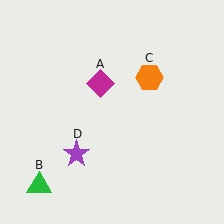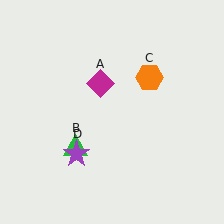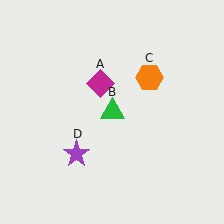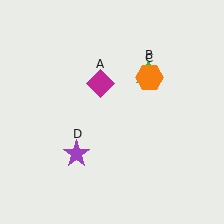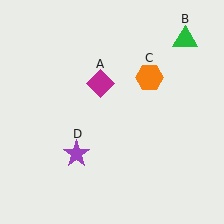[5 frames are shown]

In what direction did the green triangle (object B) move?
The green triangle (object B) moved up and to the right.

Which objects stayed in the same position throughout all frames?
Magenta diamond (object A) and orange hexagon (object C) and purple star (object D) remained stationary.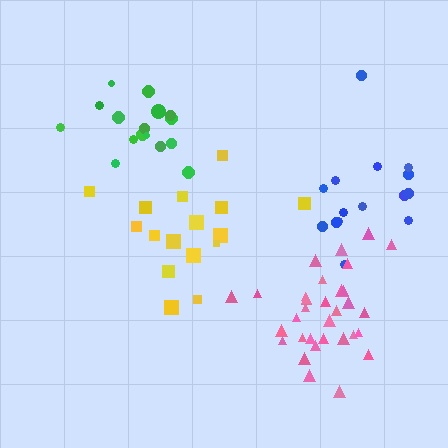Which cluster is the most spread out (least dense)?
Blue.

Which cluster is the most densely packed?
Pink.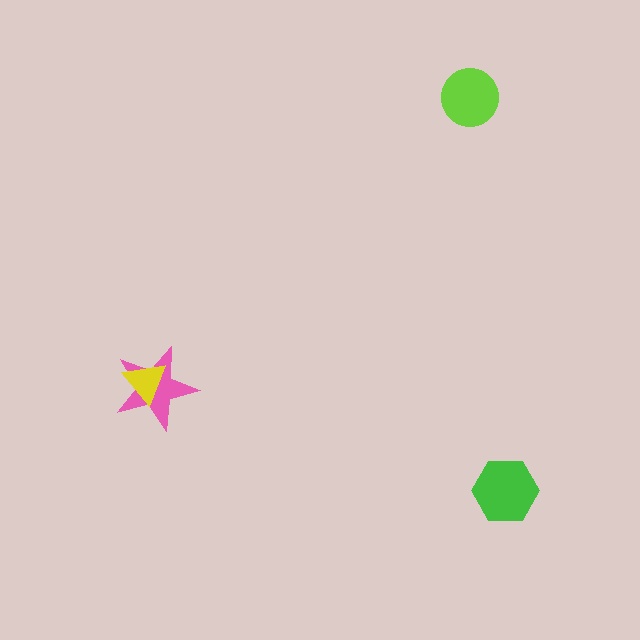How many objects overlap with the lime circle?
0 objects overlap with the lime circle.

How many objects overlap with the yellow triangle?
1 object overlaps with the yellow triangle.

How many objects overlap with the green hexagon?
0 objects overlap with the green hexagon.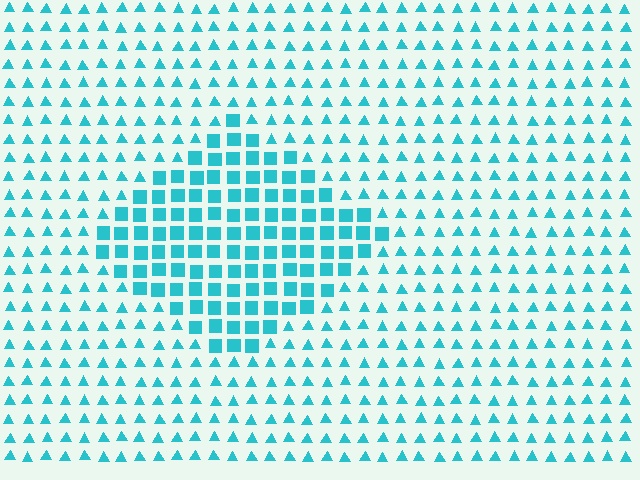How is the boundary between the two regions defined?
The boundary is defined by a change in element shape: squares inside vs. triangles outside. All elements share the same color and spacing.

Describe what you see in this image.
The image is filled with small cyan elements arranged in a uniform grid. A diamond-shaped region contains squares, while the surrounding area contains triangles. The boundary is defined purely by the change in element shape.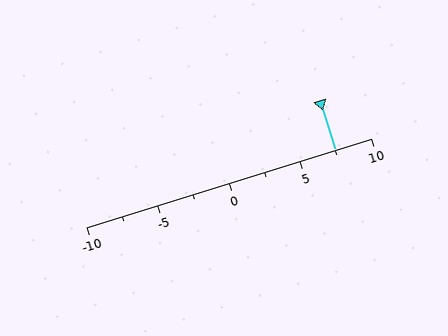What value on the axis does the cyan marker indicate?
The marker indicates approximately 7.5.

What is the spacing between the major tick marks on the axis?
The major ticks are spaced 5 apart.